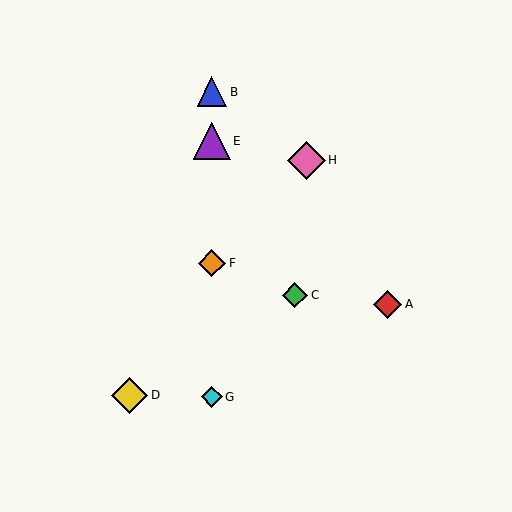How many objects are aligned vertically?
4 objects (B, E, F, G) are aligned vertically.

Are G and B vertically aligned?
Yes, both are at x≈212.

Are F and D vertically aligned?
No, F is at x≈212 and D is at x≈130.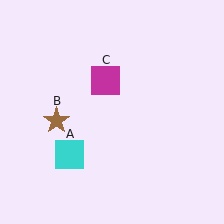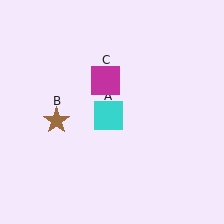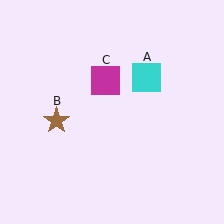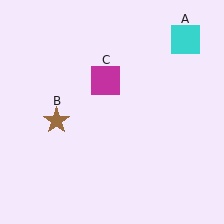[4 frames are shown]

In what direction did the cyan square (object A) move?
The cyan square (object A) moved up and to the right.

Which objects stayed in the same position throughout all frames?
Brown star (object B) and magenta square (object C) remained stationary.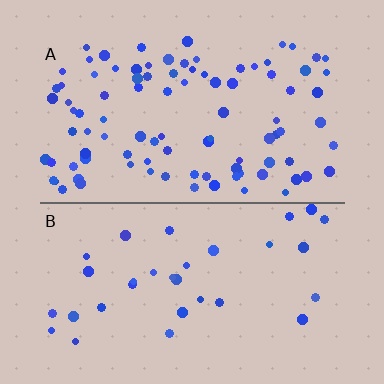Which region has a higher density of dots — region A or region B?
A (the top).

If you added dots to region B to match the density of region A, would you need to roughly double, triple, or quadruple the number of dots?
Approximately triple.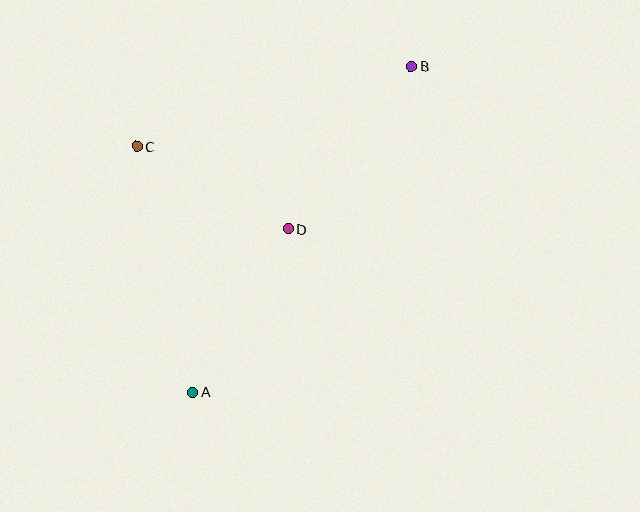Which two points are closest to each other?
Points C and D are closest to each other.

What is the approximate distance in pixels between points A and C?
The distance between A and C is approximately 252 pixels.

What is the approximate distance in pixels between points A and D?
The distance between A and D is approximately 189 pixels.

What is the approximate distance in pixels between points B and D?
The distance between B and D is approximately 204 pixels.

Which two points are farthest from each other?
Points A and B are farthest from each other.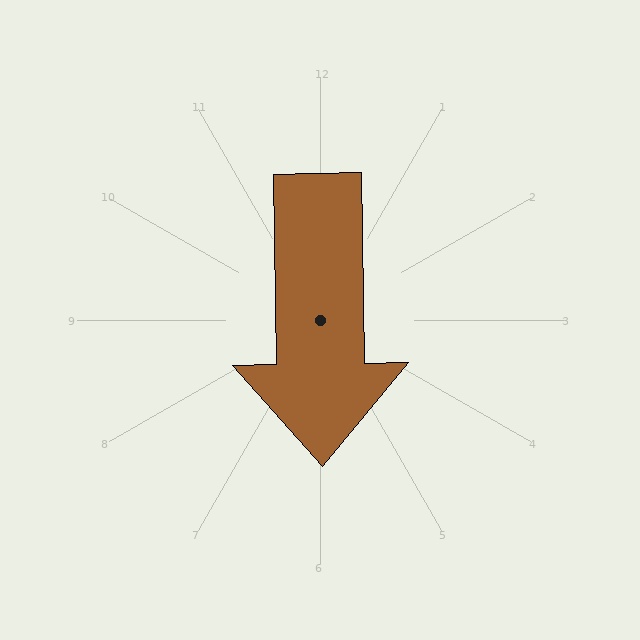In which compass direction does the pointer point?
South.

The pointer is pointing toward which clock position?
Roughly 6 o'clock.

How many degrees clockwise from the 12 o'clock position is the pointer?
Approximately 179 degrees.